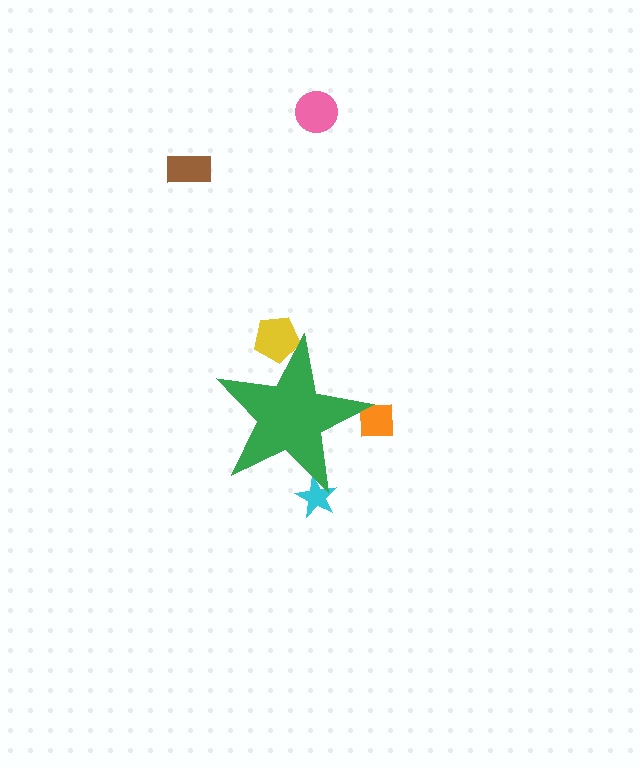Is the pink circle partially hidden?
No, the pink circle is fully visible.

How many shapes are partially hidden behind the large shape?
3 shapes are partially hidden.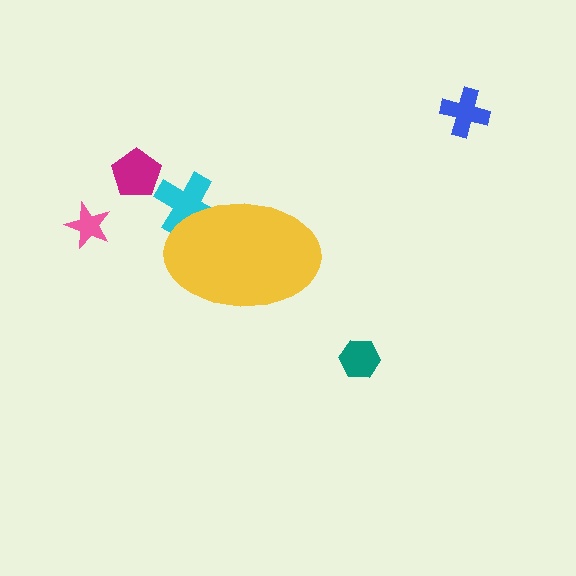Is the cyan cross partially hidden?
Yes, the cyan cross is partially hidden behind the yellow ellipse.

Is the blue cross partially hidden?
No, the blue cross is fully visible.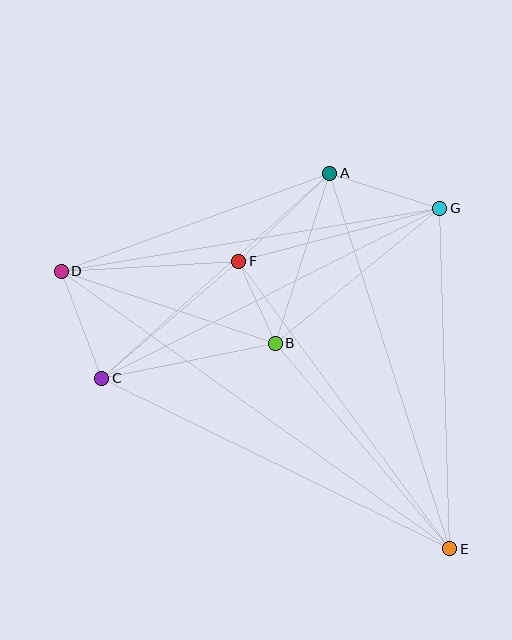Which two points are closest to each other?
Points B and F are closest to each other.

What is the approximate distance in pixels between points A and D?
The distance between A and D is approximately 286 pixels.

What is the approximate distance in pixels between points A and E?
The distance between A and E is approximately 395 pixels.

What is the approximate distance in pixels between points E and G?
The distance between E and G is approximately 341 pixels.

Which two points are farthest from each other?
Points D and E are farthest from each other.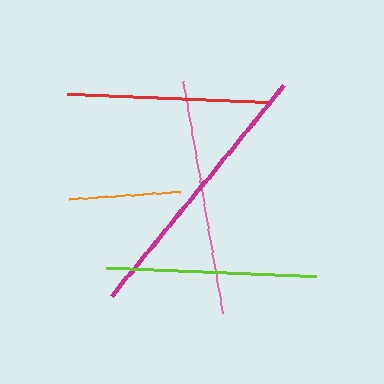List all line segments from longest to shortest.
From longest to shortest: magenta, pink, lime, red, orange.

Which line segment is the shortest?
The orange line is the shortest at approximately 112 pixels.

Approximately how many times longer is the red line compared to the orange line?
The red line is approximately 1.8 times the length of the orange line.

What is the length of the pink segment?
The pink segment is approximately 236 pixels long.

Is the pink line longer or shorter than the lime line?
The pink line is longer than the lime line.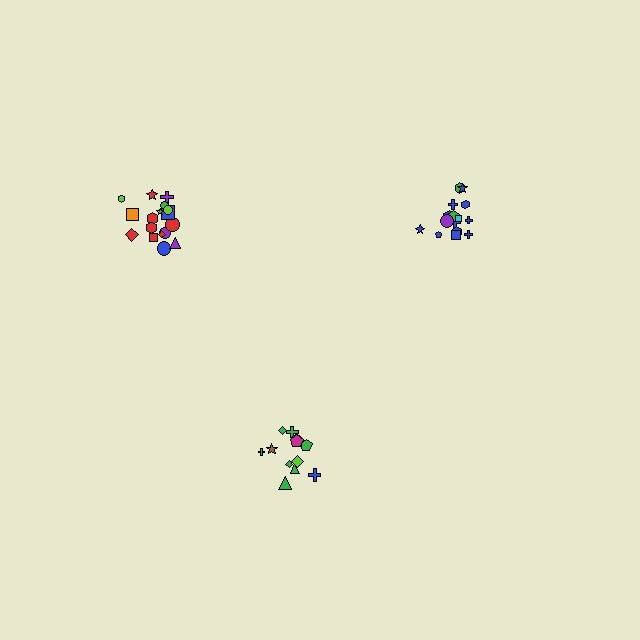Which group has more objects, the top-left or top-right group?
The top-left group.